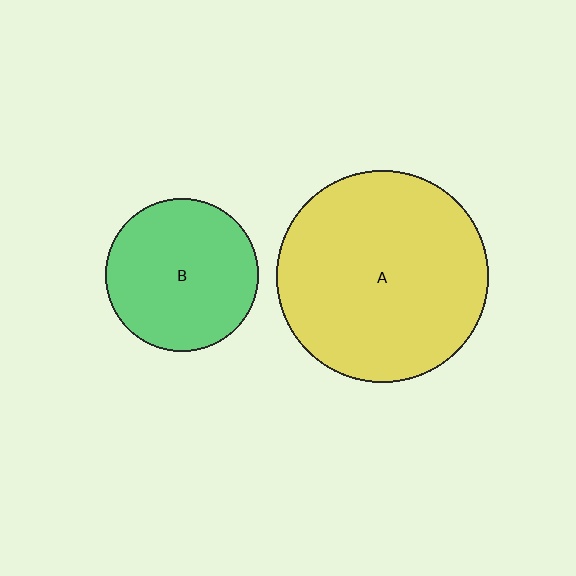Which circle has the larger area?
Circle A (yellow).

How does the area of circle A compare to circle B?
Approximately 1.9 times.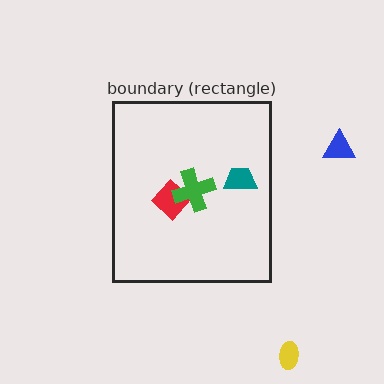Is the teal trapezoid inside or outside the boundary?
Inside.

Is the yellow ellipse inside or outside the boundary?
Outside.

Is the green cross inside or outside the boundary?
Inside.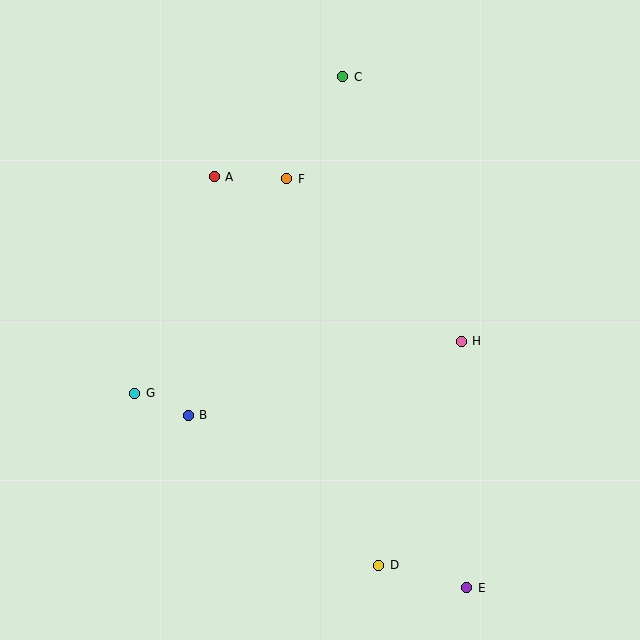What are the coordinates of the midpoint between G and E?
The midpoint between G and E is at (301, 491).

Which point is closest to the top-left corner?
Point A is closest to the top-left corner.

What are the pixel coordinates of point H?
Point H is at (461, 341).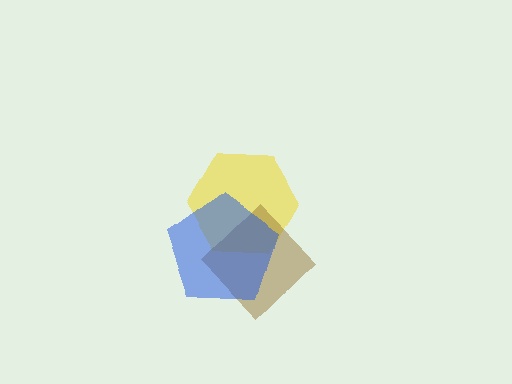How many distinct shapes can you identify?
There are 3 distinct shapes: a yellow hexagon, a brown diamond, a blue pentagon.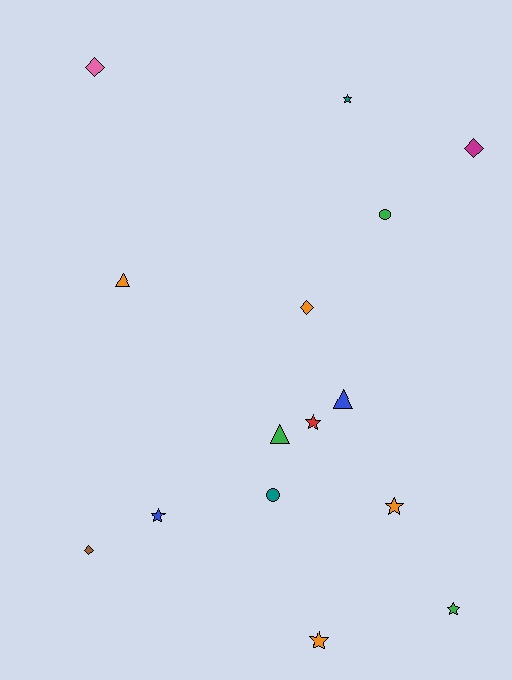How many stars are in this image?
There are 6 stars.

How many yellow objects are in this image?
There are no yellow objects.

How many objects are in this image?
There are 15 objects.